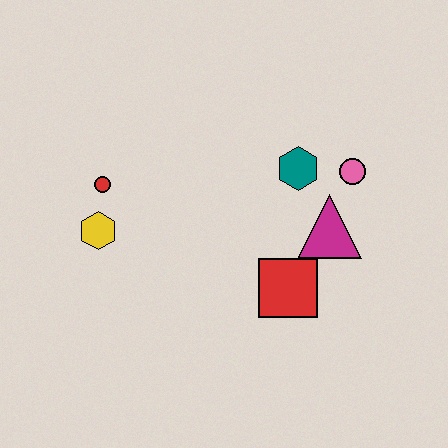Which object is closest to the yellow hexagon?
The red circle is closest to the yellow hexagon.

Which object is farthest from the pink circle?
The yellow hexagon is farthest from the pink circle.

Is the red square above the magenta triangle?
No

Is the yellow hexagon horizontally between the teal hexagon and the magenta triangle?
No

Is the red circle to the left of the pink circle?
Yes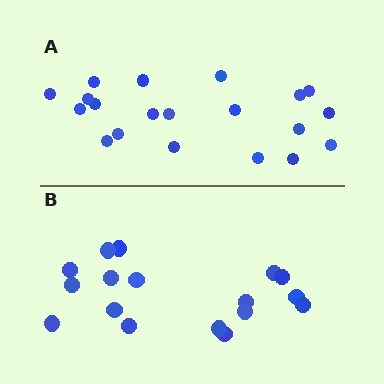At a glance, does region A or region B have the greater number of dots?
Region A (the top region) has more dots.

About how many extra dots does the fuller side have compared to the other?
Region A has just a few more — roughly 2 or 3 more dots than region B.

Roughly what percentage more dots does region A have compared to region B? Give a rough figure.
About 20% more.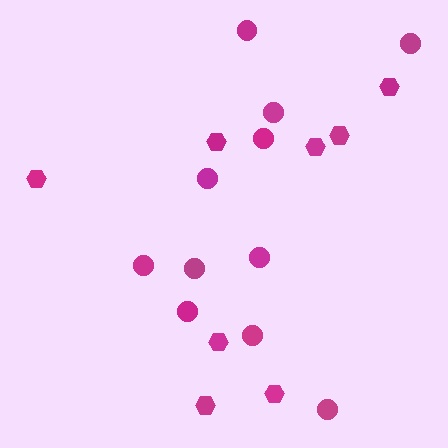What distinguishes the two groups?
There are 2 groups: one group of circles (11) and one group of hexagons (8).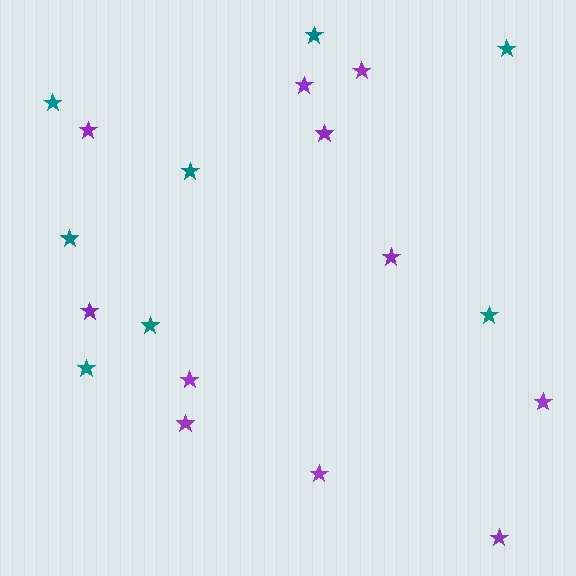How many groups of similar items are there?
There are 2 groups: one group of teal stars (8) and one group of purple stars (11).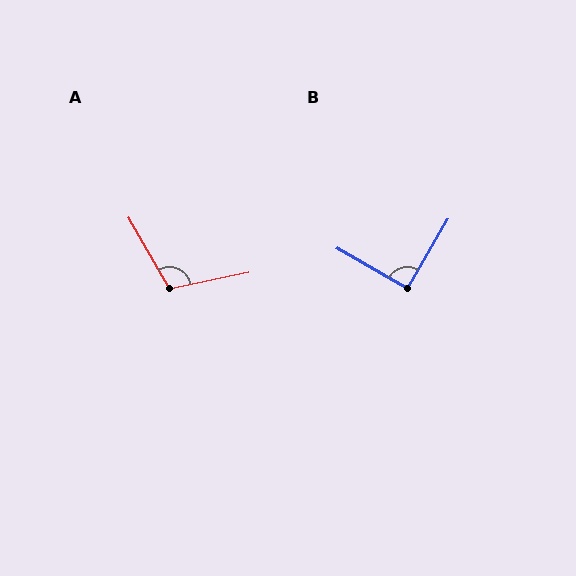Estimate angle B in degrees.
Approximately 91 degrees.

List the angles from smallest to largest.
B (91°), A (108°).